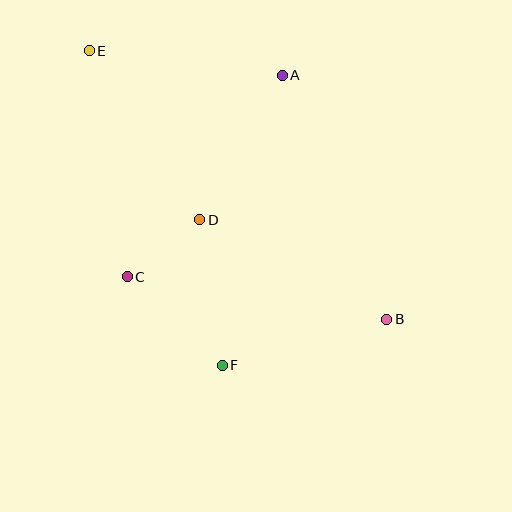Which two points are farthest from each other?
Points B and E are farthest from each other.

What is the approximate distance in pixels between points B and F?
The distance between B and F is approximately 171 pixels.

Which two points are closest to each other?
Points C and D are closest to each other.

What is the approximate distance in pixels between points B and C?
The distance between B and C is approximately 263 pixels.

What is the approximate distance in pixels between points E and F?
The distance between E and F is approximately 342 pixels.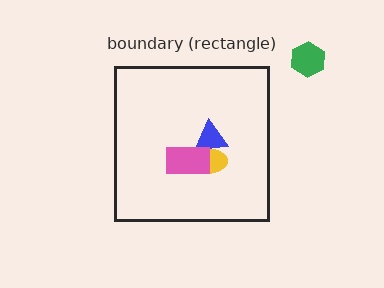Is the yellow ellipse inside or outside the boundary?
Inside.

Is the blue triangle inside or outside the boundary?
Inside.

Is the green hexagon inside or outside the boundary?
Outside.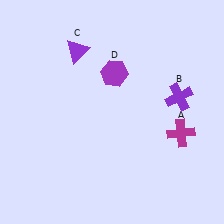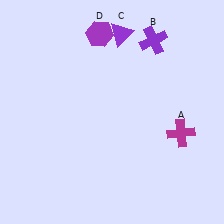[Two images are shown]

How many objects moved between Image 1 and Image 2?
3 objects moved between the two images.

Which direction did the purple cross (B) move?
The purple cross (B) moved up.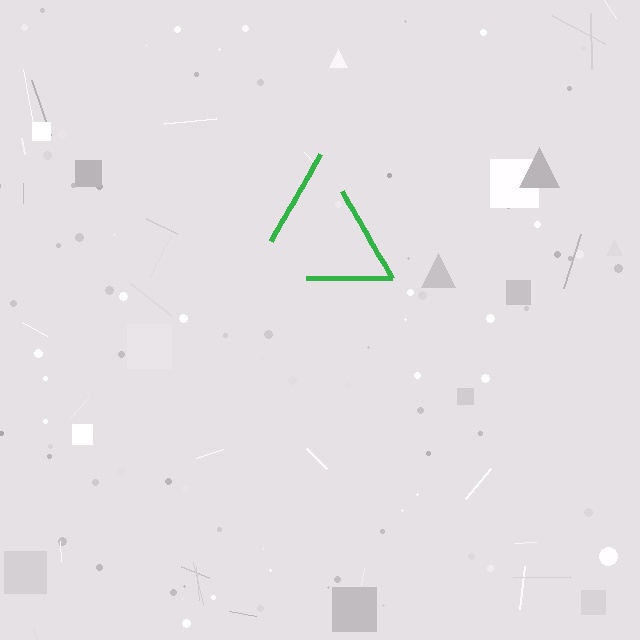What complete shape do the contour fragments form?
The contour fragments form a triangle.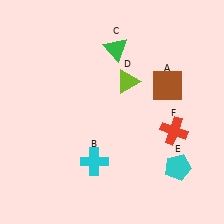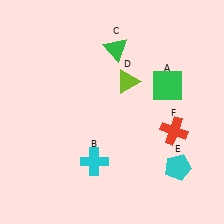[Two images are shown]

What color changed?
The square (A) changed from brown in Image 1 to green in Image 2.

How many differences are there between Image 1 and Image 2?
There is 1 difference between the two images.